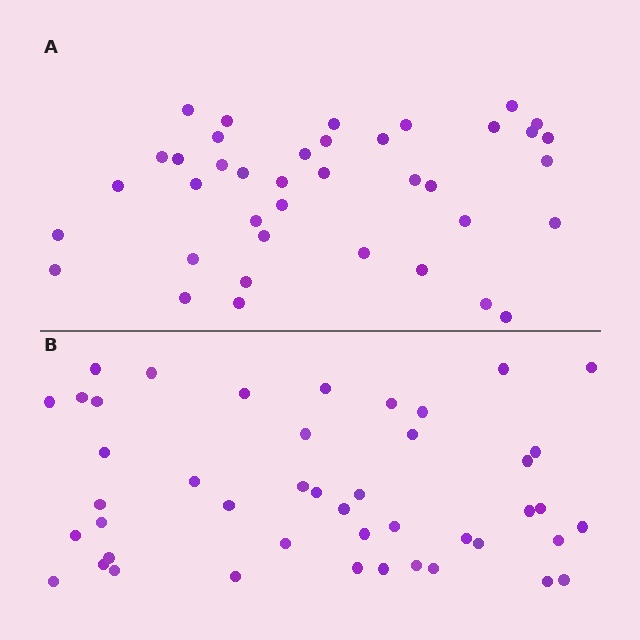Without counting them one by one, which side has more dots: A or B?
Region B (the bottom region) has more dots.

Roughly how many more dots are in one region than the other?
Region B has about 6 more dots than region A.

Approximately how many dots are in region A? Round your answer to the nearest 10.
About 40 dots. (The exact count is 39, which rounds to 40.)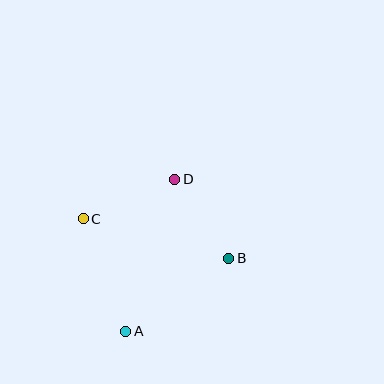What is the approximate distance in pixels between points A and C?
The distance between A and C is approximately 120 pixels.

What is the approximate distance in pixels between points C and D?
The distance between C and D is approximately 100 pixels.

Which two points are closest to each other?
Points B and D are closest to each other.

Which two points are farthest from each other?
Points A and D are farthest from each other.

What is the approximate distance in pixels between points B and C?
The distance between B and C is approximately 151 pixels.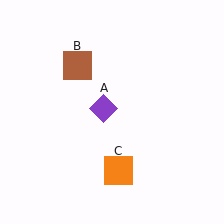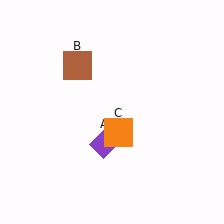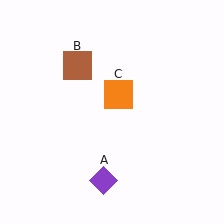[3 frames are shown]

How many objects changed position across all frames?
2 objects changed position: purple diamond (object A), orange square (object C).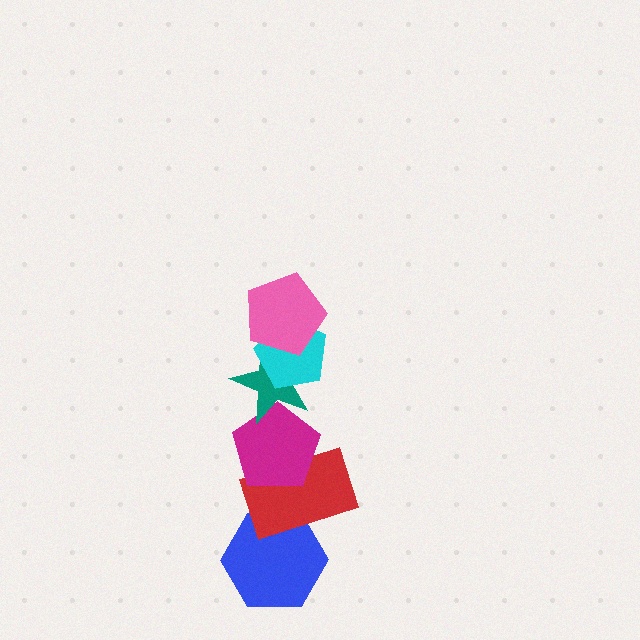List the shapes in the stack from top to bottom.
From top to bottom: the pink pentagon, the cyan pentagon, the teal star, the magenta pentagon, the red rectangle, the blue hexagon.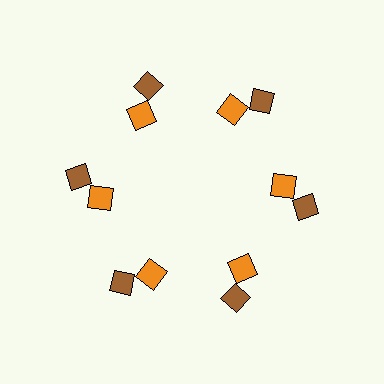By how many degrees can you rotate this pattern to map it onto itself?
The pattern maps onto itself every 60 degrees of rotation.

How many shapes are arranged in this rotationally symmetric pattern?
There are 12 shapes, arranged in 6 groups of 2.